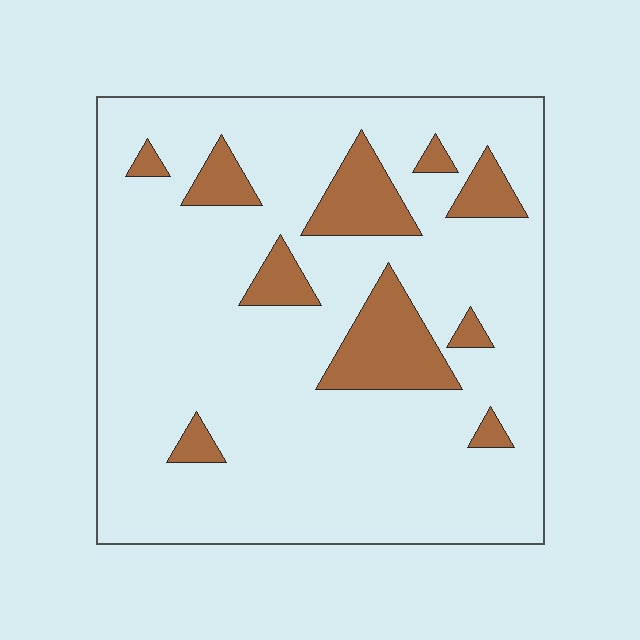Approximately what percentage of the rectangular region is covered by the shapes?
Approximately 15%.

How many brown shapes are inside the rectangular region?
10.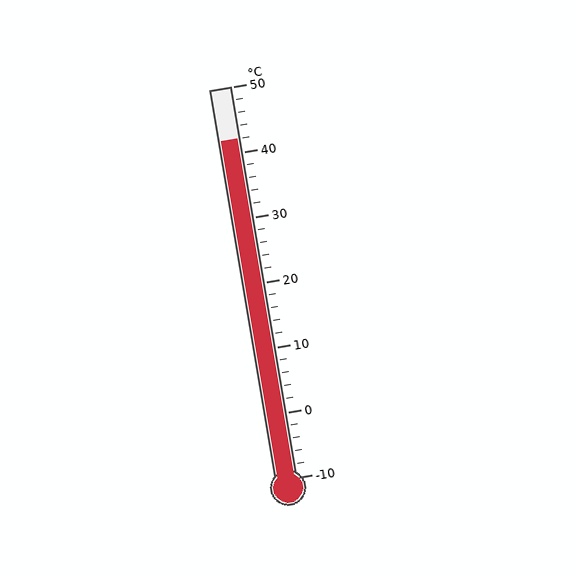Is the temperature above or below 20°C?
The temperature is above 20°C.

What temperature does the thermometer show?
The thermometer shows approximately 42°C.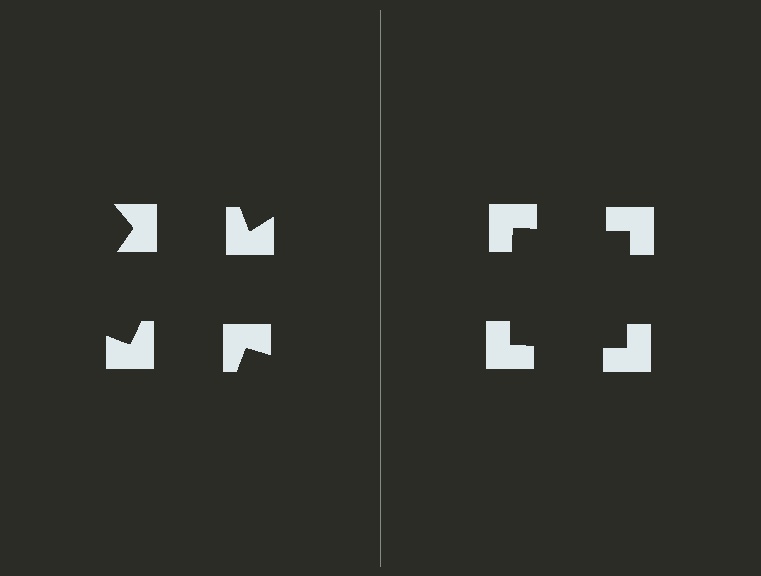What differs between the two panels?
The notched squares are positioned identically on both sides; only the wedge orientations differ. On the right they align to a square; on the left they are misaligned.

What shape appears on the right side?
An illusory square.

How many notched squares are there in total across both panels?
8 — 4 on each side.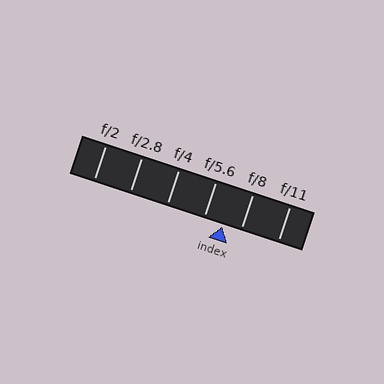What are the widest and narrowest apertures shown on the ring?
The widest aperture shown is f/2 and the narrowest is f/11.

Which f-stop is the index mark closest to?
The index mark is closest to f/8.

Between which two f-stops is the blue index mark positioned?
The index mark is between f/5.6 and f/8.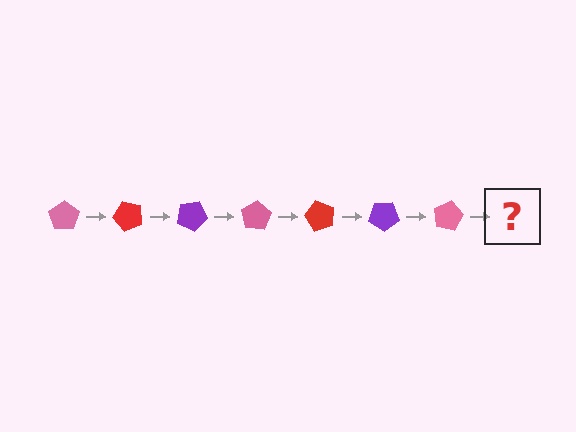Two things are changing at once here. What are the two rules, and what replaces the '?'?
The two rules are that it rotates 50 degrees each step and the color cycles through pink, red, and purple. The '?' should be a red pentagon, rotated 350 degrees from the start.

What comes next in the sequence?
The next element should be a red pentagon, rotated 350 degrees from the start.